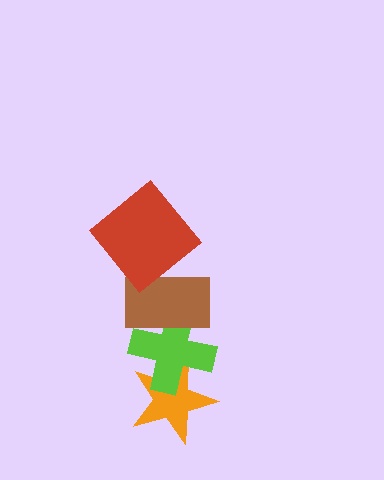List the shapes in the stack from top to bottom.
From top to bottom: the red diamond, the brown rectangle, the lime cross, the orange star.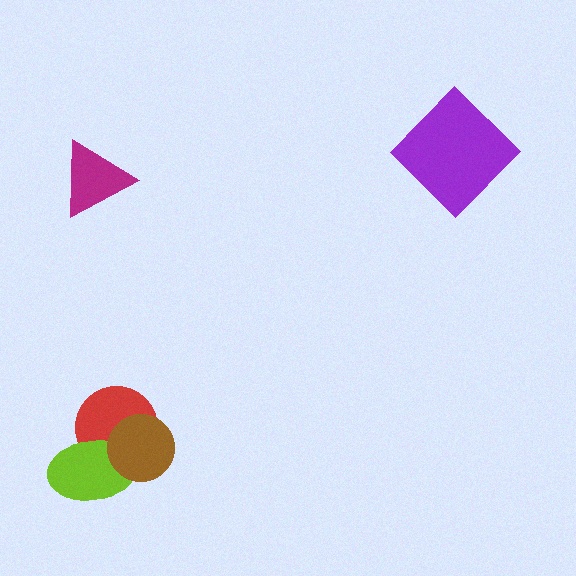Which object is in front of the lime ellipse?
The brown circle is in front of the lime ellipse.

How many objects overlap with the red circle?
2 objects overlap with the red circle.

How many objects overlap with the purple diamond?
0 objects overlap with the purple diamond.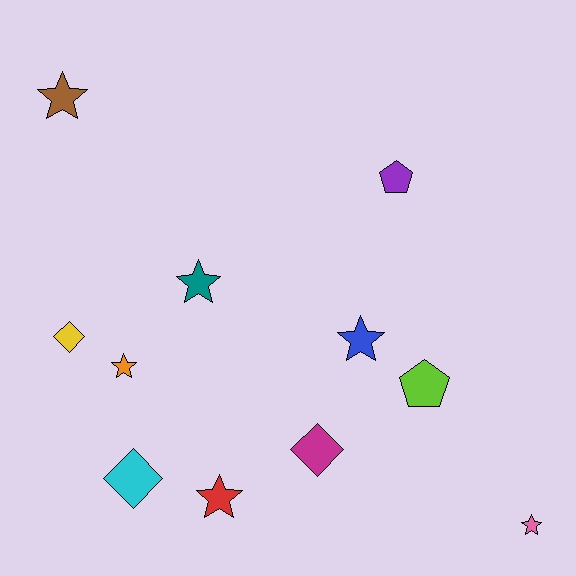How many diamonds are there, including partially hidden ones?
There are 3 diamonds.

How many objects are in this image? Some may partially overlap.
There are 11 objects.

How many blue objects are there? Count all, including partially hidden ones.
There is 1 blue object.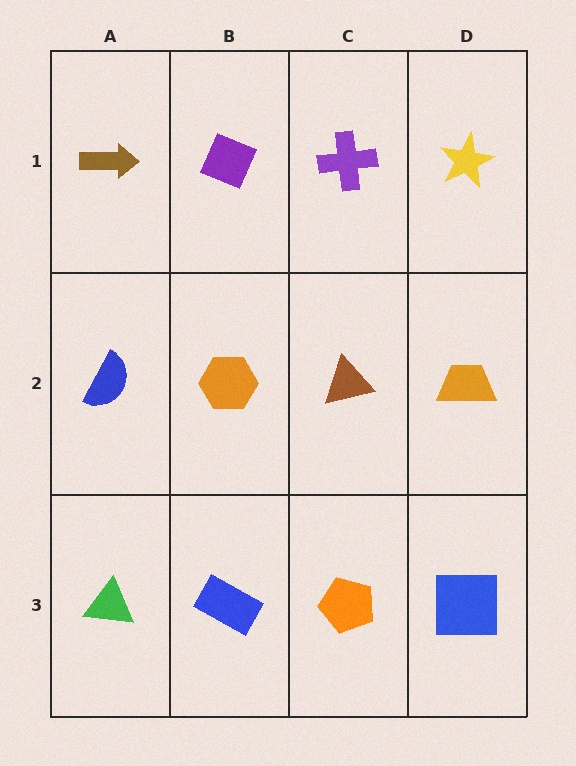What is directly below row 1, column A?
A blue semicircle.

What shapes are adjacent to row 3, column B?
An orange hexagon (row 2, column B), a green triangle (row 3, column A), an orange pentagon (row 3, column C).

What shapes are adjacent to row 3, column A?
A blue semicircle (row 2, column A), a blue rectangle (row 3, column B).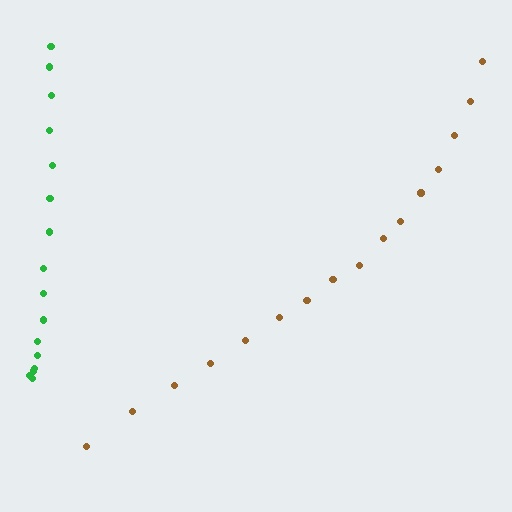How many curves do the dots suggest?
There are 2 distinct paths.